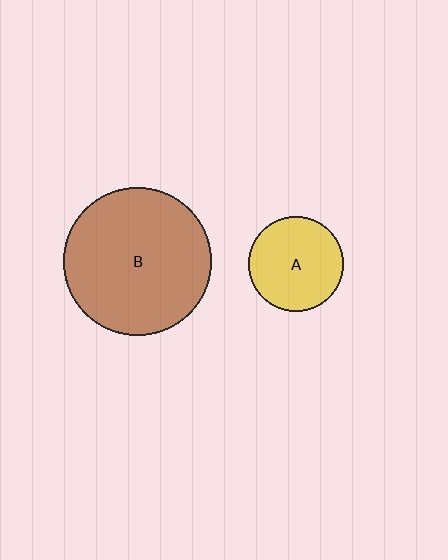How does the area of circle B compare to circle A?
Approximately 2.4 times.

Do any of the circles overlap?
No, none of the circles overlap.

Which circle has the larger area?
Circle B (brown).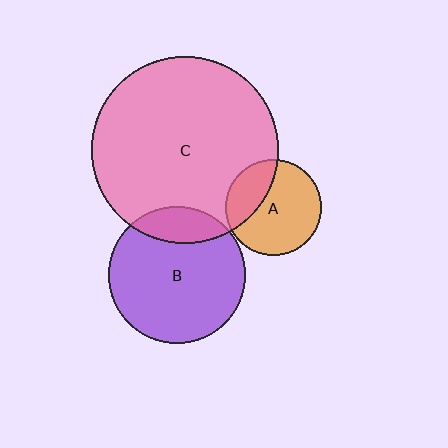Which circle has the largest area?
Circle C (pink).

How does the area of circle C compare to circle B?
Approximately 1.9 times.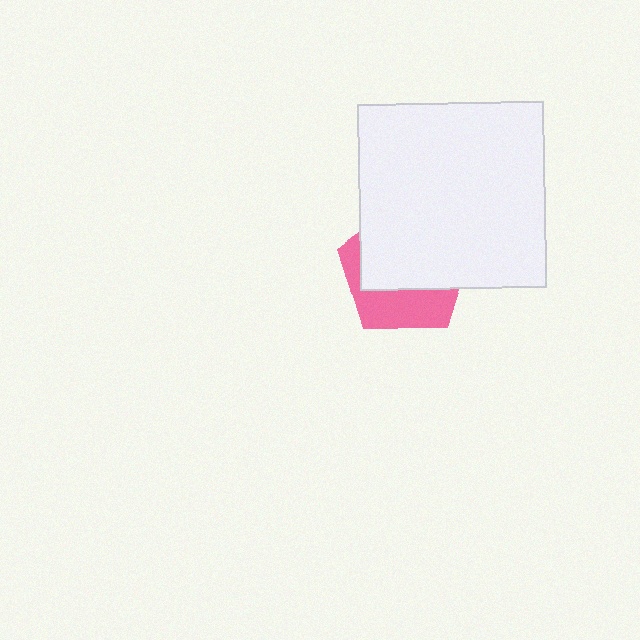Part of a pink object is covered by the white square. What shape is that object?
It is a pentagon.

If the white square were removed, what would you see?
You would see the complete pink pentagon.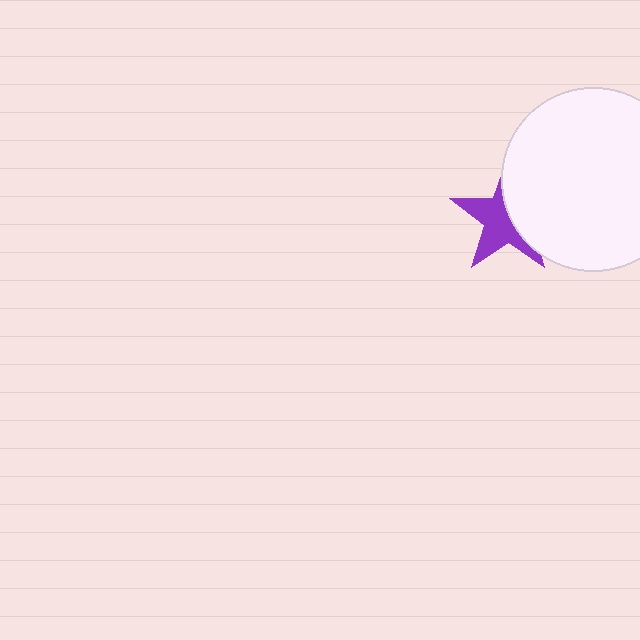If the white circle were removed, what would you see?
You would see the complete purple star.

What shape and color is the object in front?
The object in front is a white circle.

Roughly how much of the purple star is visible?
About half of it is visible (roughly 55%).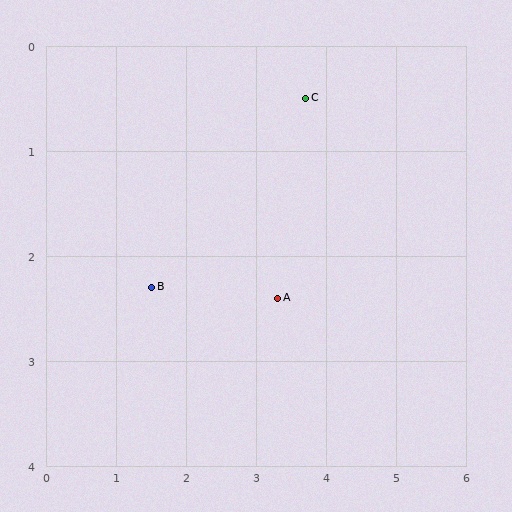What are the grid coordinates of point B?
Point B is at approximately (1.5, 2.3).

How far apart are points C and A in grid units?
Points C and A are about 1.9 grid units apart.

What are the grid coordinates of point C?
Point C is at approximately (3.7, 0.5).